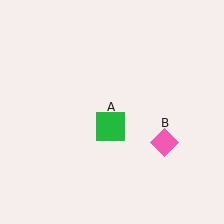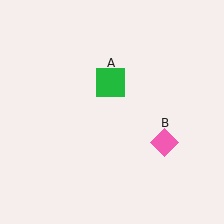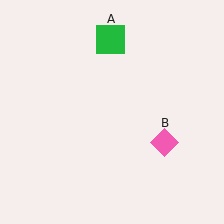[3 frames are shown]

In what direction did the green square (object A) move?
The green square (object A) moved up.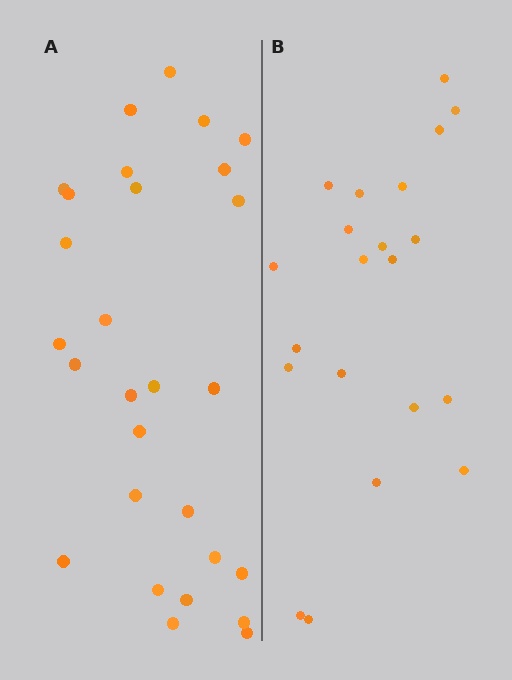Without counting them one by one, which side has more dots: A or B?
Region A (the left region) has more dots.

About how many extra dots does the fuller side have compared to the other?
Region A has roughly 8 or so more dots than region B.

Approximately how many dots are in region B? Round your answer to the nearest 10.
About 20 dots. (The exact count is 21, which rounds to 20.)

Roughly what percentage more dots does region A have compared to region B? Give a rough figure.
About 35% more.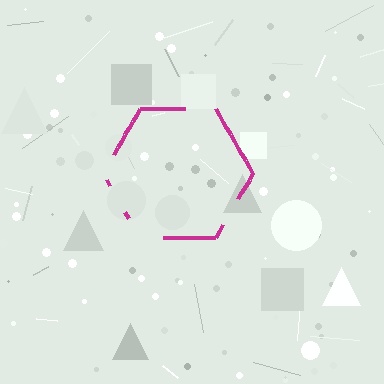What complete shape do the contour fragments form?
The contour fragments form a hexagon.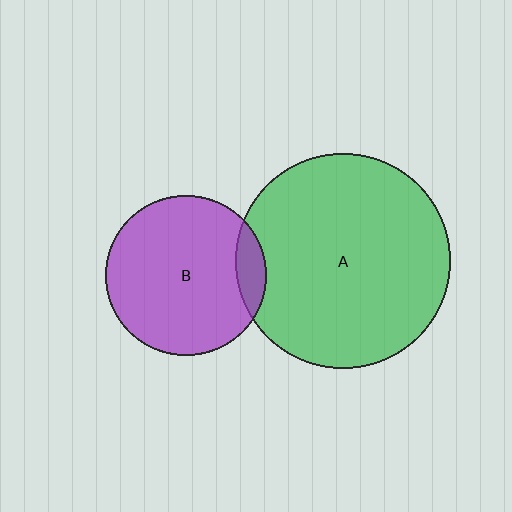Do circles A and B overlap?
Yes.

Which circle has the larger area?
Circle A (green).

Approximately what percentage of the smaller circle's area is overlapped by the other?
Approximately 10%.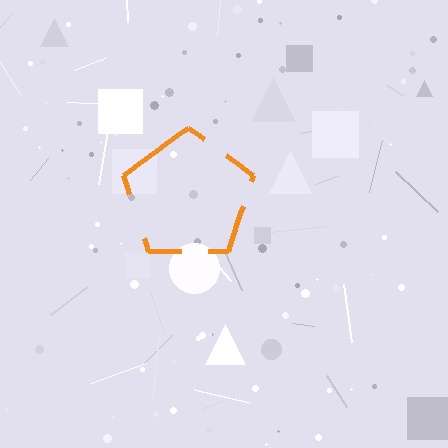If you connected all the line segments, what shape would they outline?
They would outline a pentagon.